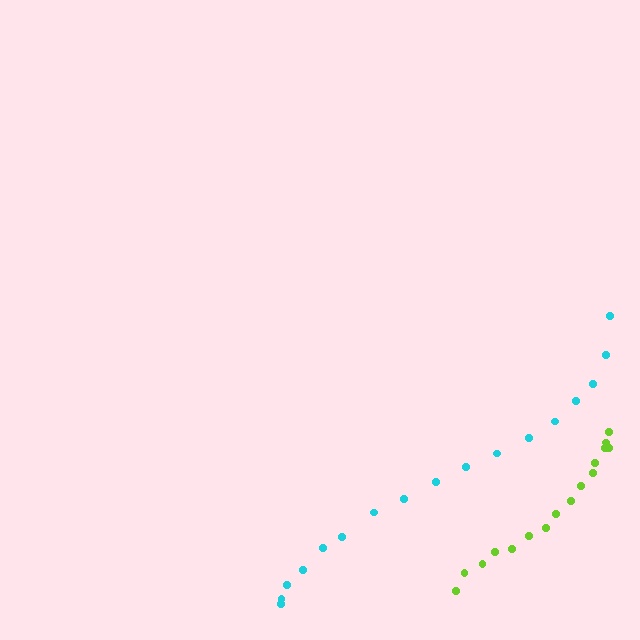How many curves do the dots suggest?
There are 2 distinct paths.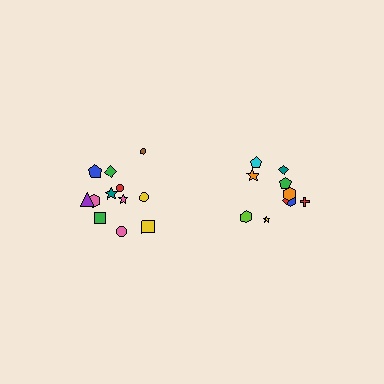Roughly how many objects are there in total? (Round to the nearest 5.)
Roughly 20 objects in total.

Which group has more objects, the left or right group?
The left group.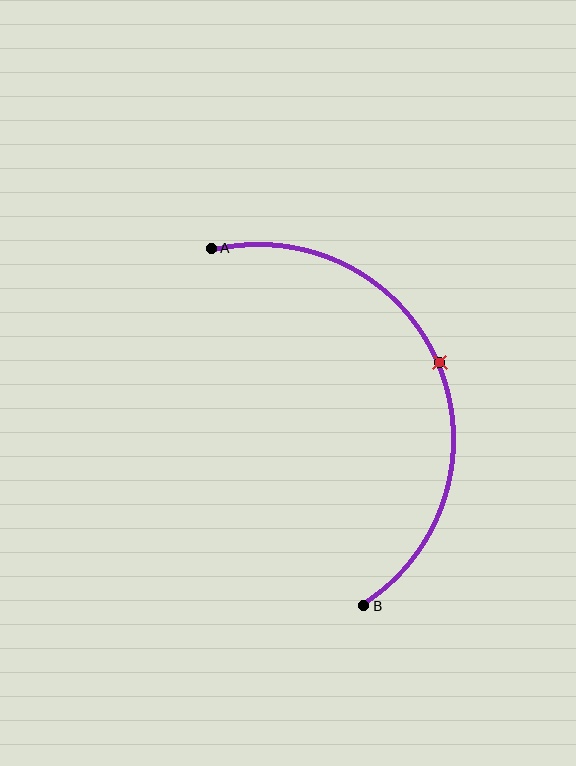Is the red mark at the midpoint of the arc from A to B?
Yes. The red mark lies on the arc at equal arc-length from both A and B — it is the arc midpoint.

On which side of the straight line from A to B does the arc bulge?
The arc bulges to the right of the straight line connecting A and B.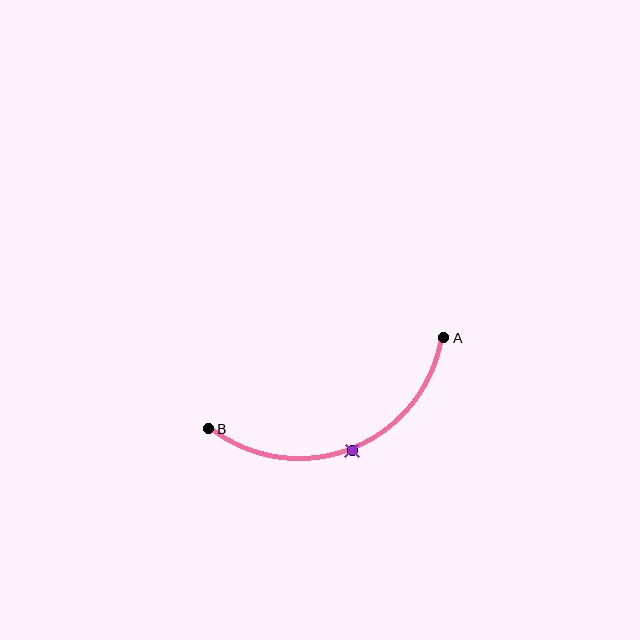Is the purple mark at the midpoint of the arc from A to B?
Yes. The purple mark lies on the arc at equal arc-length from both A and B — it is the arc midpoint.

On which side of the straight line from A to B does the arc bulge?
The arc bulges below the straight line connecting A and B.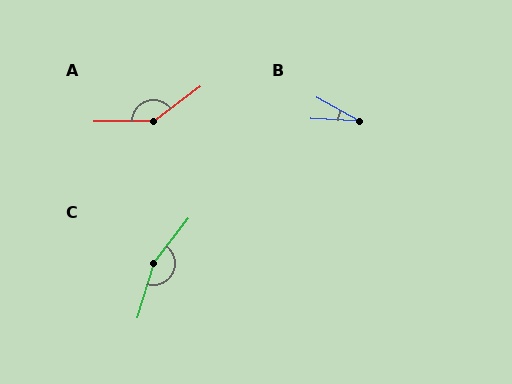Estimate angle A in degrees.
Approximately 144 degrees.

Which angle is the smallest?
B, at approximately 27 degrees.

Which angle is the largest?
C, at approximately 159 degrees.